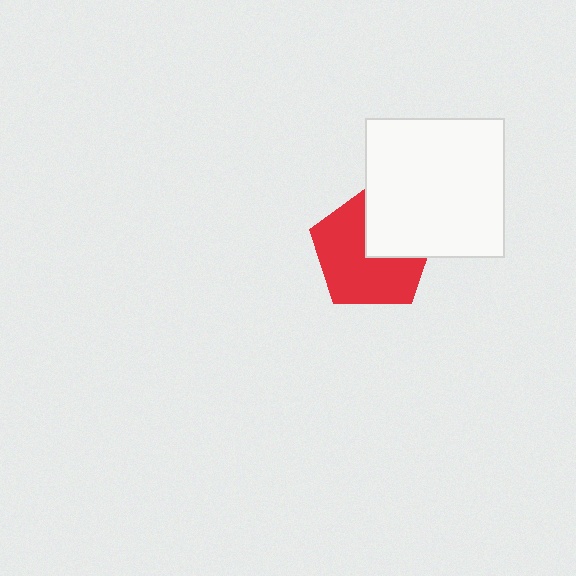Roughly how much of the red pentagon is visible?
Most of it is visible (roughly 65%).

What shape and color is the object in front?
The object in front is a white square.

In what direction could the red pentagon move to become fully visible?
The red pentagon could move toward the lower-left. That would shift it out from behind the white square entirely.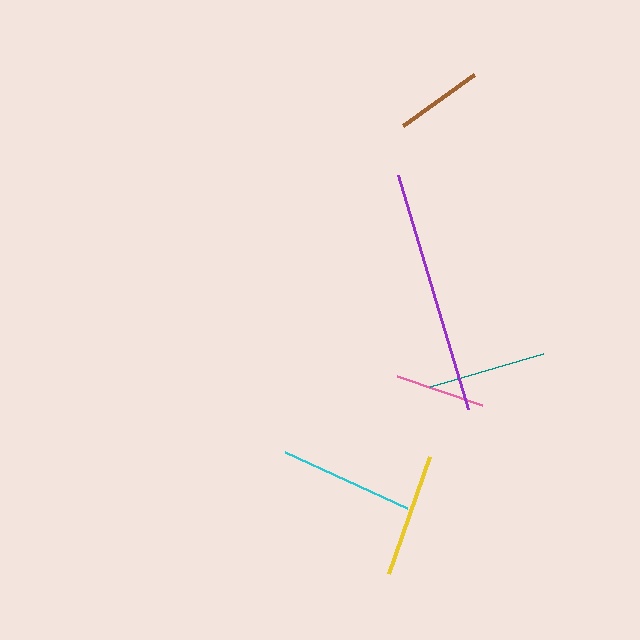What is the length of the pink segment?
The pink segment is approximately 89 pixels long.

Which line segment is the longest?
The purple line is the longest at approximately 244 pixels.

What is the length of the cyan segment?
The cyan segment is approximately 134 pixels long.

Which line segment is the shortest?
The brown line is the shortest at approximately 87 pixels.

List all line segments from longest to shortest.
From longest to shortest: purple, cyan, yellow, teal, pink, brown.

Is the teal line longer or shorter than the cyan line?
The cyan line is longer than the teal line.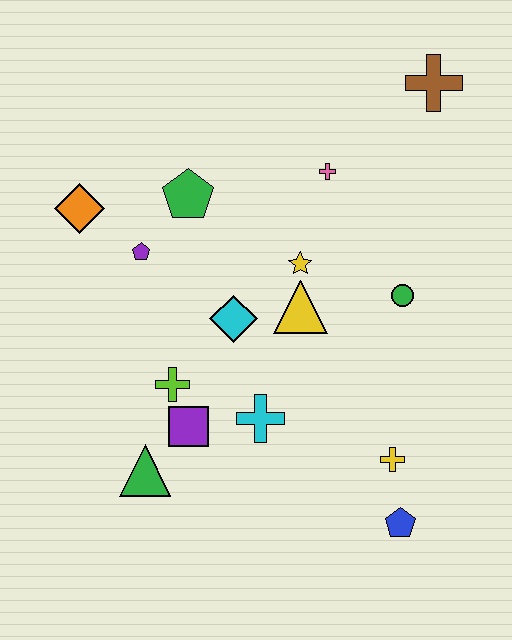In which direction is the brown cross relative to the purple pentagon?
The brown cross is to the right of the purple pentagon.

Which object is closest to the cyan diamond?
The yellow triangle is closest to the cyan diamond.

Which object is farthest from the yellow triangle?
The brown cross is farthest from the yellow triangle.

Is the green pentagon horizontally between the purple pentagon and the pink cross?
Yes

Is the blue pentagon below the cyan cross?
Yes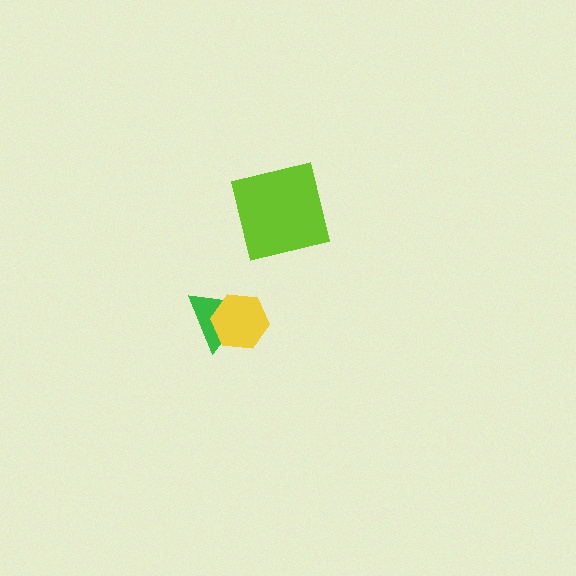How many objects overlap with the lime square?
0 objects overlap with the lime square.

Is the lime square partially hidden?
No, no other shape covers it.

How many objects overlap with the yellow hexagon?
1 object overlaps with the yellow hexagon.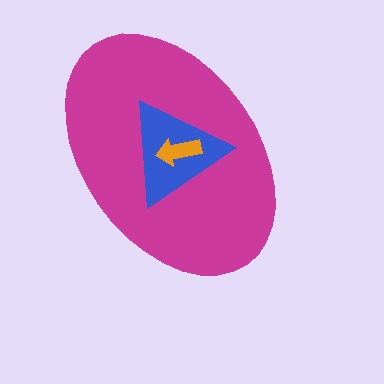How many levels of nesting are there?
3.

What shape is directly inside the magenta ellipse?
The blue triangle.